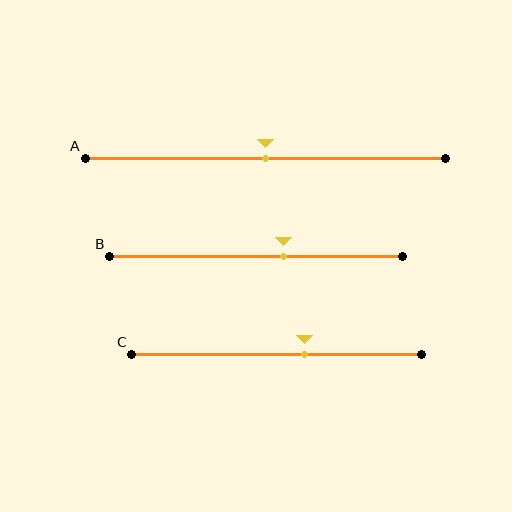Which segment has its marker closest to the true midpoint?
Segment A has its marker closest to the true midpoint.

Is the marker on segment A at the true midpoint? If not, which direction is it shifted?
Yes, the marker on segment A is at the true midpoint.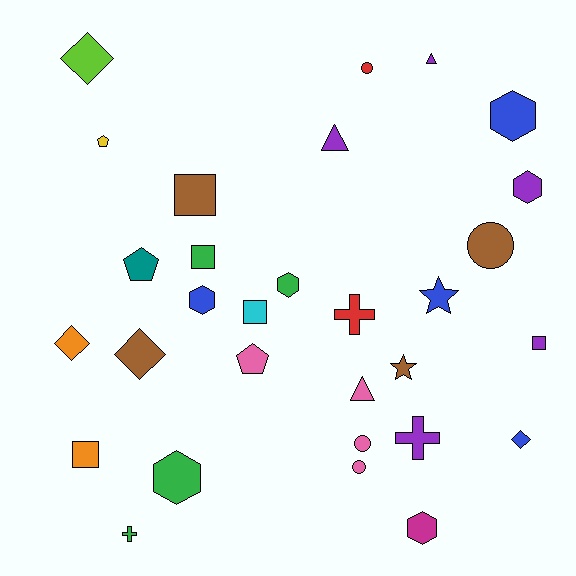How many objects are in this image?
There are 30 objects.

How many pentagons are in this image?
There are 3 pentagons.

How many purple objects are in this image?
There are 5 purple objects.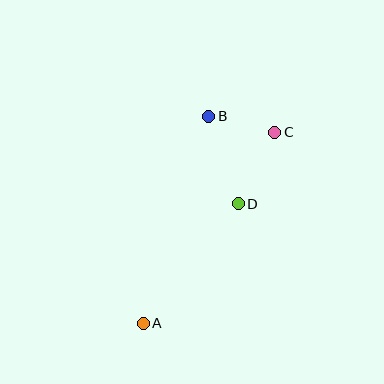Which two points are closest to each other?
Points B and C are closest to each other.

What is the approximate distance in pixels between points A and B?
The distance between A and B is approximately 217 pixels.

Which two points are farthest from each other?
Points A and C are farthest from each other.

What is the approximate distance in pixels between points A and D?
The distance between A and D is approximately 153 pixels.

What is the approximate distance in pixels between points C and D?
The distance between C and D is approximately 80 pixels.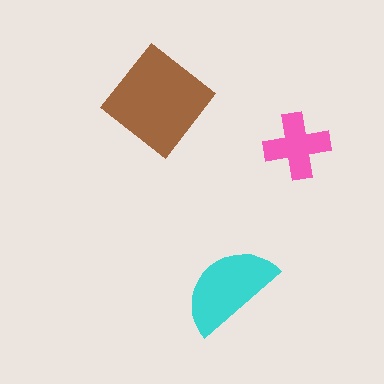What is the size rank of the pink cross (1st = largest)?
3rd.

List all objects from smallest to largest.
The pink cross, the cyan semicircle, the brown diamond.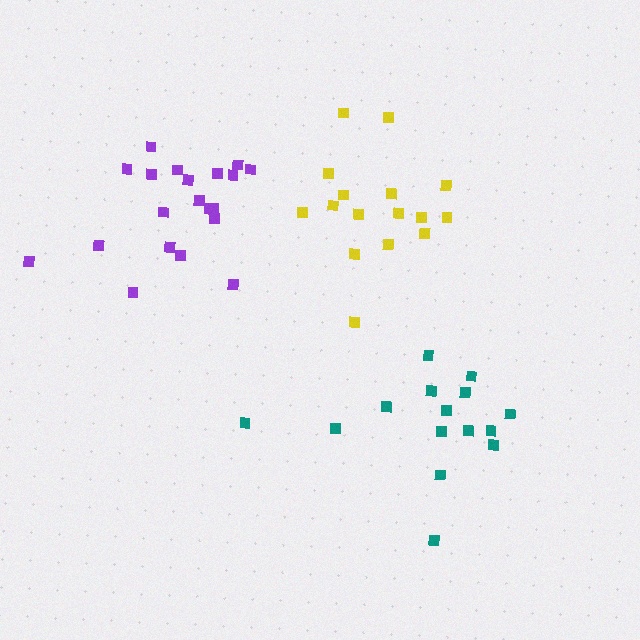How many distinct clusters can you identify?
There are 3 distinct clusters.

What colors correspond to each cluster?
The clusters are colored: teal, purple, yellow.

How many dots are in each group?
Group 1: 15 dots, Group 2: 20 dots, Group 3: 16 dots (51 total).